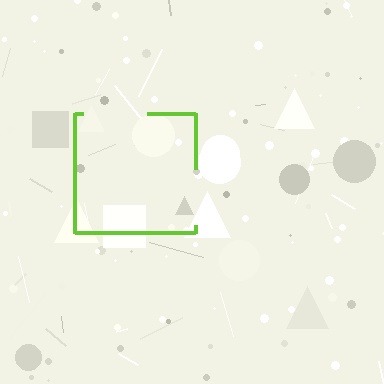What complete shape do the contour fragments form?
The contour fragments form a square.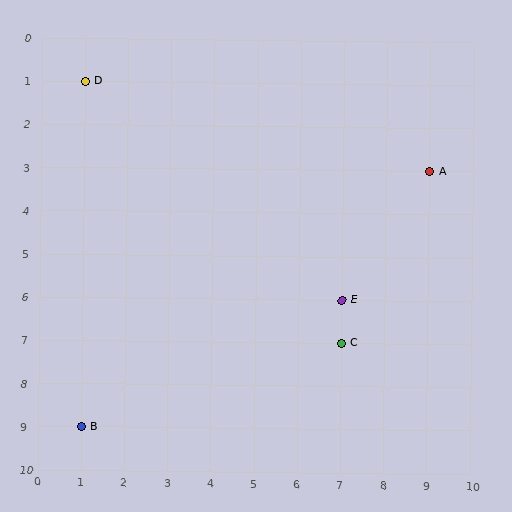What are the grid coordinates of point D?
Point D is at grid coordinates (1, 1).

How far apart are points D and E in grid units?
Points D and E are 6 columns and 5 rows apart (about 7.8 grid units diagonally).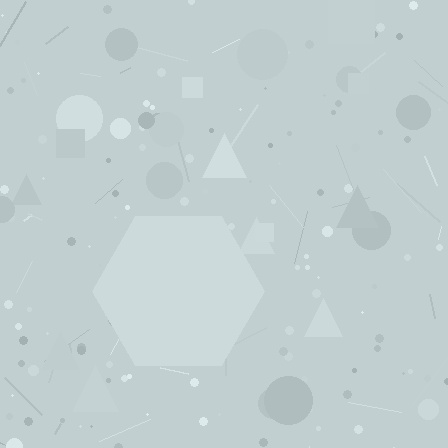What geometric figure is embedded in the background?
A hexagon is embedded in the background.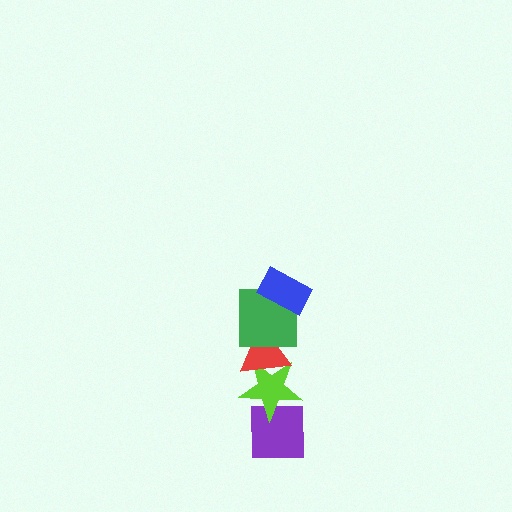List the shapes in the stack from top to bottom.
From top to bottom: the blue rectangle, the green square, the red triangle, the lime star, the purple square.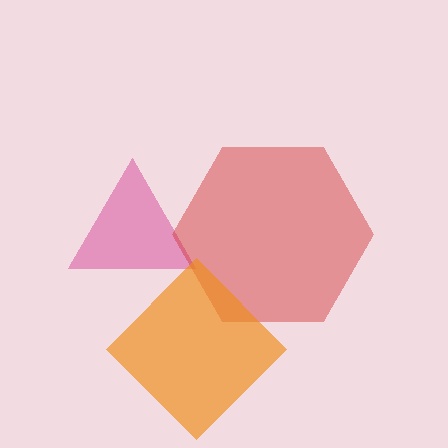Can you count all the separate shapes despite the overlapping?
Yes, there are 3 separate shapes.